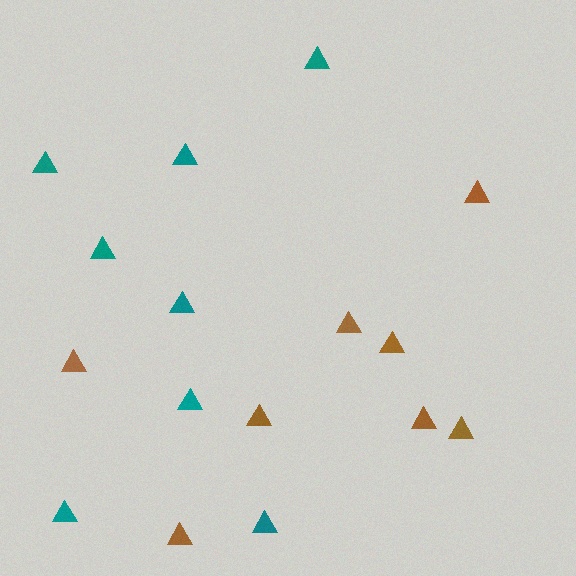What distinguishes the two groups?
There are 2 groups: one group of brown triangles (8) and one group of teal triangles (8).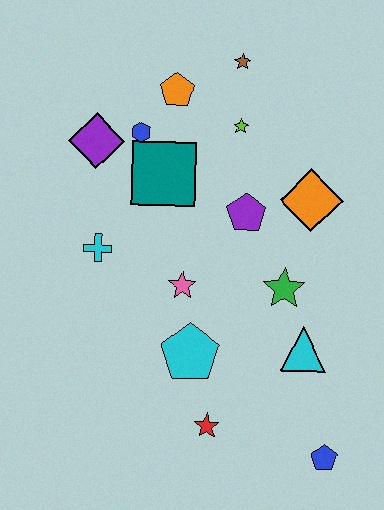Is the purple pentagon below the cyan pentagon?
No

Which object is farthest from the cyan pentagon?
The brown star is farthest from the cyan pentagon.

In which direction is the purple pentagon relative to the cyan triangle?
The purple pentagon is above the cyan triangle.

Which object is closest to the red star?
The cyan pentagon is closest to the red star.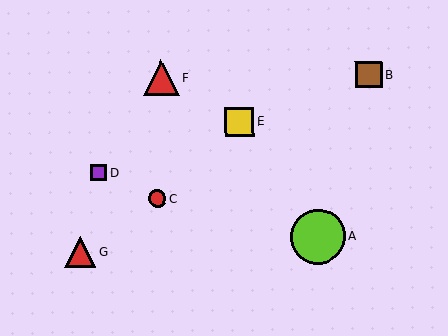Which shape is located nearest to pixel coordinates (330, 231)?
The lime circle (labeled A) at (318, 237) is nearest to that location.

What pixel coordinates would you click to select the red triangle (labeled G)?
Click at (81, 252) to select the red triangle G.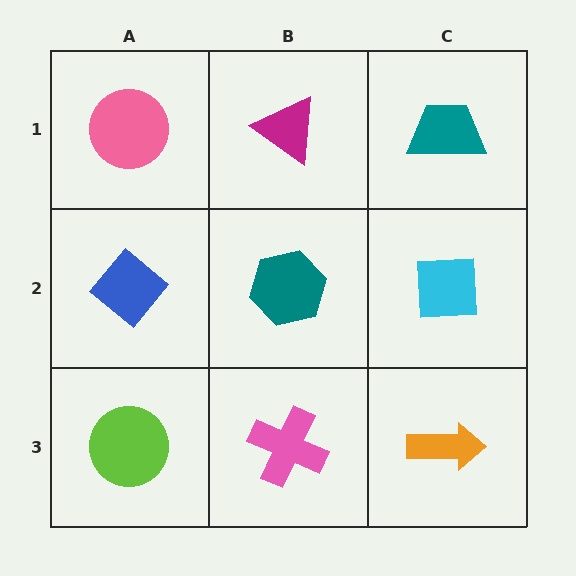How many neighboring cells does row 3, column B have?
3.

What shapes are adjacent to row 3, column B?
A teal hexagon (row 2, column B), a lime circle (row 3, column A), an orange arrow (row 3, column C).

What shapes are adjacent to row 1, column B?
A teal hexagon (row 2, column B), a pink circle (row 1, column A), a teal trapezoid (row 1, column C).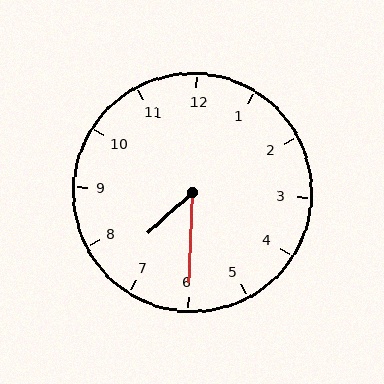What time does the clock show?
7:30.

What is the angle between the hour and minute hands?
Approximately 45 degrees.